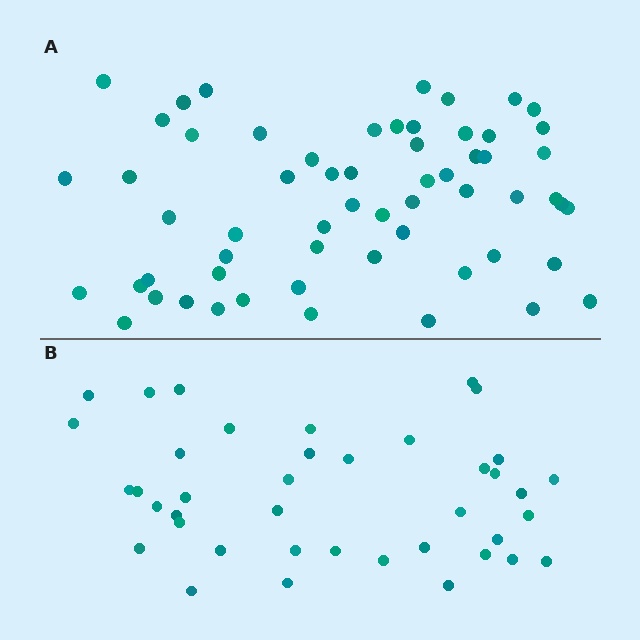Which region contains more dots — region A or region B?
Region A (the top region) has more dots.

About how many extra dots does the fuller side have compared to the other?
Region A has approximately 20 more dots than region B.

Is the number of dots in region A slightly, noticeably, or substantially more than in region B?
Region A has substantially more. The ratio is roughly 1.5 to 1.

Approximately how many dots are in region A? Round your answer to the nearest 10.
About 60 dots.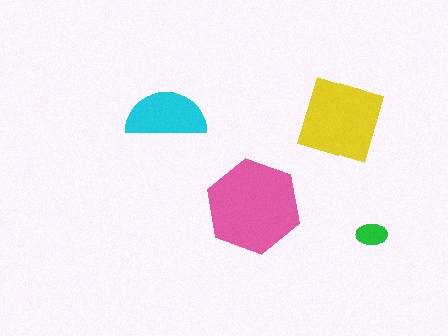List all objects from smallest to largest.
The green ellipse, the cyan semicircle, the yellow square, the pink hexagon.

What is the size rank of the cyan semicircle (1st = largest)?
3rd.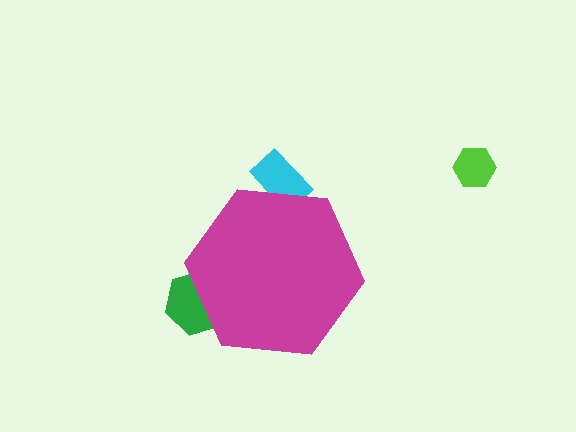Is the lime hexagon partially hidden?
No, the lime hexagon is fully visible.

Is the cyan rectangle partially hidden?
Yes, the cyan rectangle is partially hidden behind the magenta hexagon.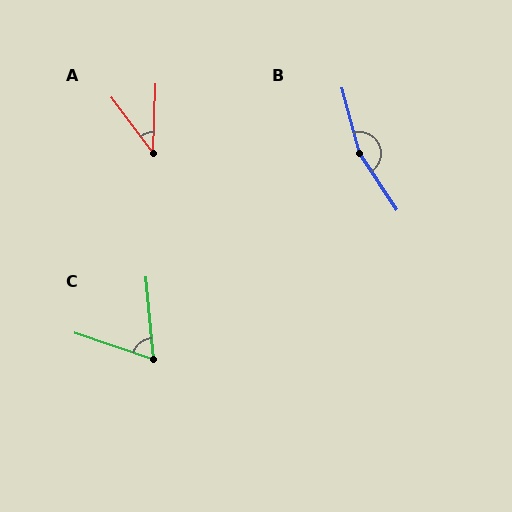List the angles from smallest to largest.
A (39°), C (66°), B (161°).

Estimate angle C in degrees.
Approximately 66 degrees.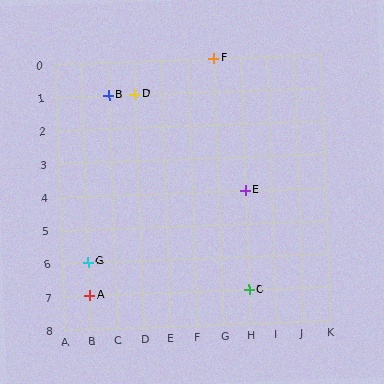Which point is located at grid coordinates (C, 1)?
Point B is at (C, 1).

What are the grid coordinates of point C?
Point C is at grid coordinates (H, 7).